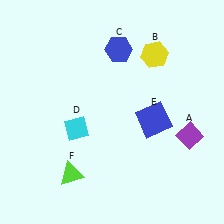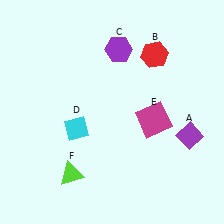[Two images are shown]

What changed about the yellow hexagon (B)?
In Image 1, B is yellow. In Image 2, it changed to red.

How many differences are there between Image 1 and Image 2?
There are 3 differences between the two images.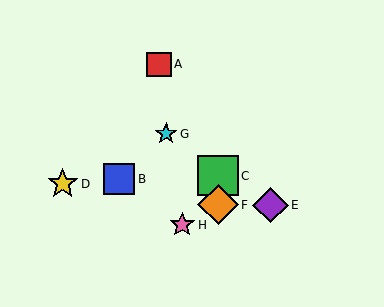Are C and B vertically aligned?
No, C is at x≈218 and B is at x≈119.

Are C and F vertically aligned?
Yes, both are at x≈218.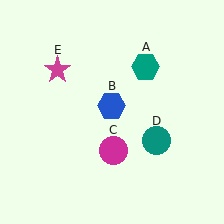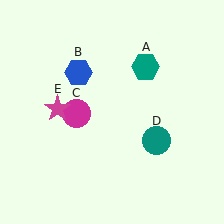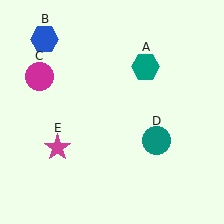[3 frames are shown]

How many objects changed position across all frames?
3 objects changed position: blue hexagon (object B), magenta circle (object C), magenta star (object E).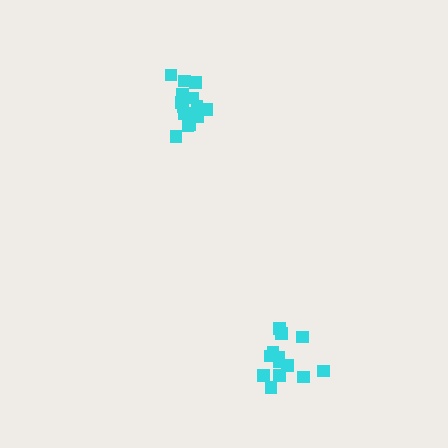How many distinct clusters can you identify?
There are 2 distinct clusters.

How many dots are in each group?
Group 1: 13 dots, Group 2: 14 dots (27 total).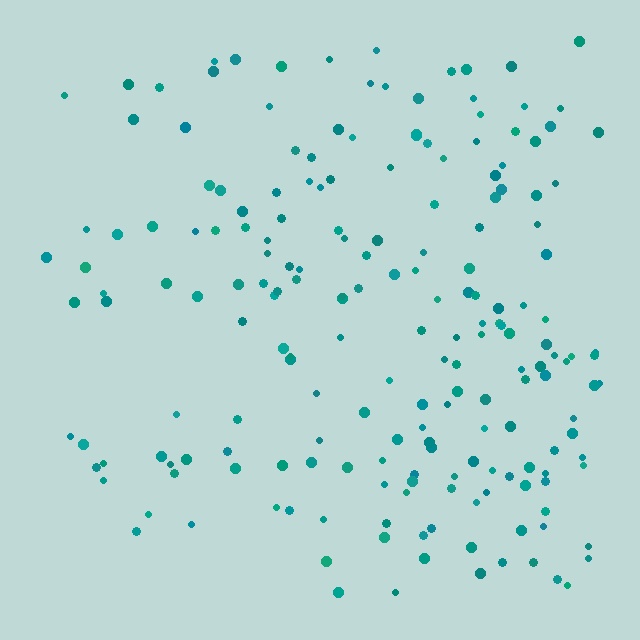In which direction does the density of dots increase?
From left to right, with the right side densest.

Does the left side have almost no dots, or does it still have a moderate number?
Still a moderate number, just noticeably fewer than the right.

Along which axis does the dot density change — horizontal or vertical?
Horizontal.